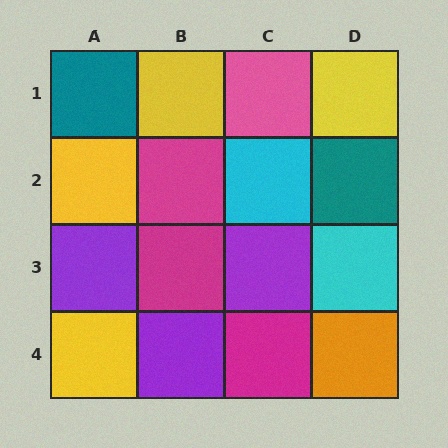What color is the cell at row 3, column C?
Purple.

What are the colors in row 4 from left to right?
Yellow, purple, magenta, orange.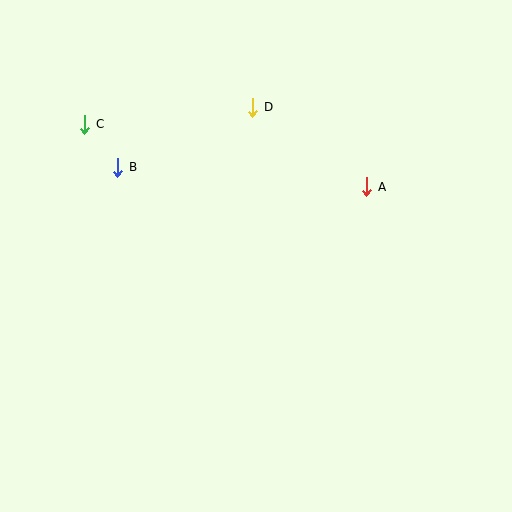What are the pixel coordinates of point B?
Point B is at (118, 167).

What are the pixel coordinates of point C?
Point C is at (85, 124).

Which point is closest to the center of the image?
Point A at (367, 187) is closest to the center.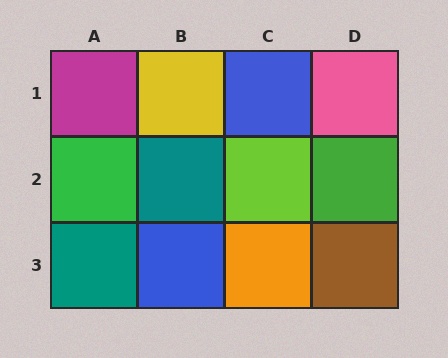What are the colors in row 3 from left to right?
Teal, blue, orange, brown.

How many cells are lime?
1 cell is lime.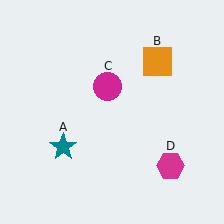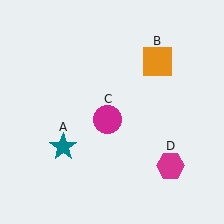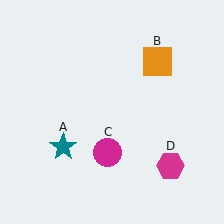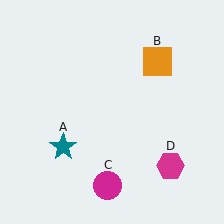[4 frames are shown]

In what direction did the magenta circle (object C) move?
The magenta circle (object C) moved down.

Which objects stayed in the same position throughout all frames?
Teal star (object A) and orange square (object B) and magenta hexagon (object D) remained stationary.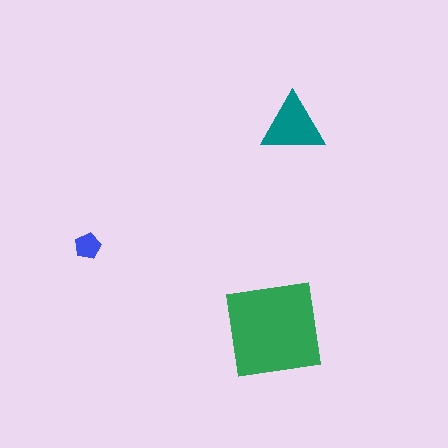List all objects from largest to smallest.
The green square, the teal triangle, the blue pentagon.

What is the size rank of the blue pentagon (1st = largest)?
3rd.